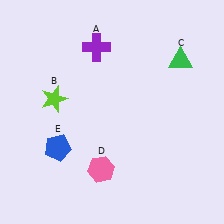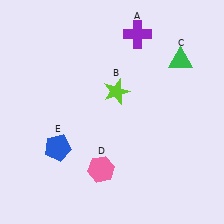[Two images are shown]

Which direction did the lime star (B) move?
The lime star (B) moved right.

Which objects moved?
The objects that moved are: the purple cross (A), the lime star (B).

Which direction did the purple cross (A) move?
The purple cross (A) moved right.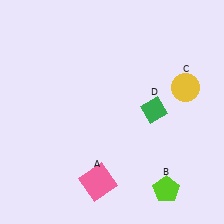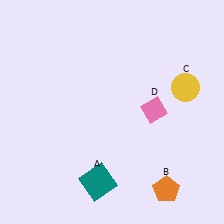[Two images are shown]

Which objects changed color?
A changed from pink to teal. B changed from lime to orange. D changed from green to pink.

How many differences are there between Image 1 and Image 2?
There are 3 differences between the two images.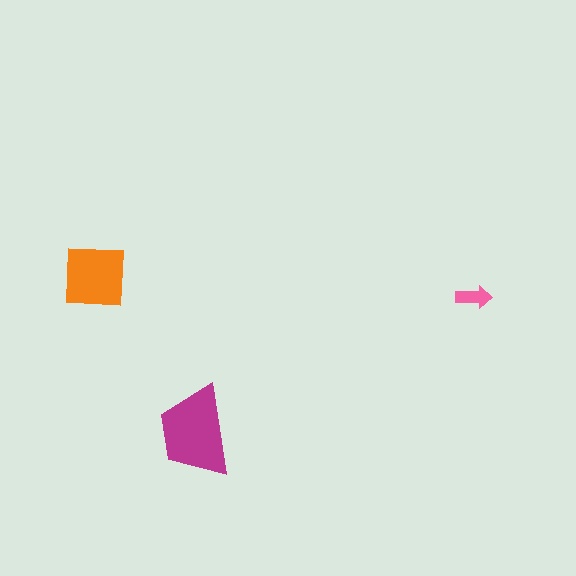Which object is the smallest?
The pink arrow.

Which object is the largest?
The magenta trapezoid.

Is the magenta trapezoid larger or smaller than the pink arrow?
Larger.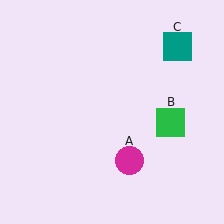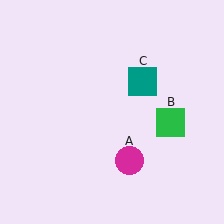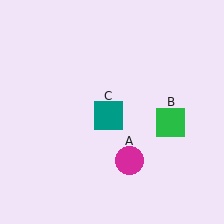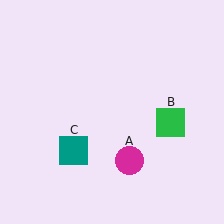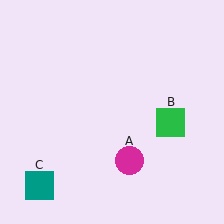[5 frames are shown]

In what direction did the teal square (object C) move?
The teal square (object C) moved down and to the left.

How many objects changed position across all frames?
1 object changed position: teal square (object C).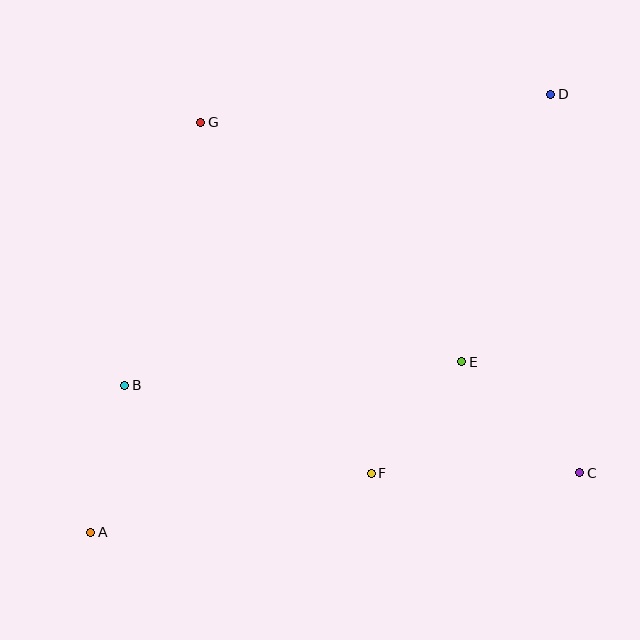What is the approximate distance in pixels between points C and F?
The distance between C and F is approximately 209 pixels.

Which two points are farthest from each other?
Points A and D are farthest from each other.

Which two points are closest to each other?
Points E and F are closest to each other.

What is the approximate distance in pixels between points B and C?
The distance between B and C is approximately 463 pixels.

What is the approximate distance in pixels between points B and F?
The distance between B and F is approximately 262 pixels.